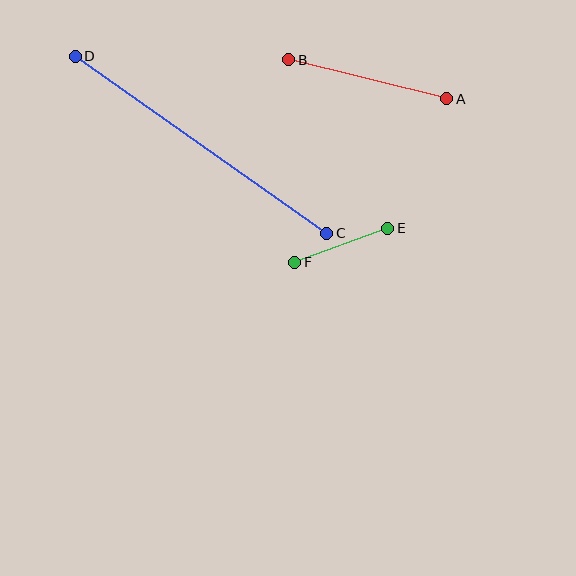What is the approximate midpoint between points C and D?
The midpoint is at approximately (201, 145) pixels.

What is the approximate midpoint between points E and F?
The midpoint is at approximately (341, 245) pixels.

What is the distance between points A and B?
The distance is approximately 163 pixels.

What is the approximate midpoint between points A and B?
The midpoint is at approximately (368, 79) pixels.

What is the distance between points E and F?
The distance is approximately 99 pixels.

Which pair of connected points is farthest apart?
Points C and D are farthest apart.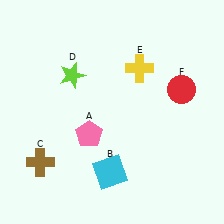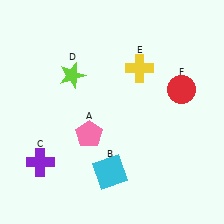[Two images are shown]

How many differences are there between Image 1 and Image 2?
There is 1 difference between the two images.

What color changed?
The cross (C) changed from brown in Image 1 to purple in Image 2.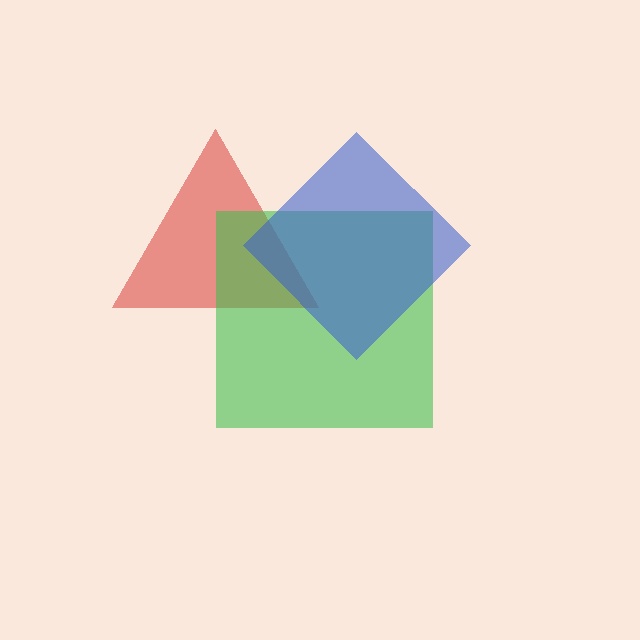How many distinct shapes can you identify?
There are 3 distinct shapes: a red triangle, a green square, a blue diamond.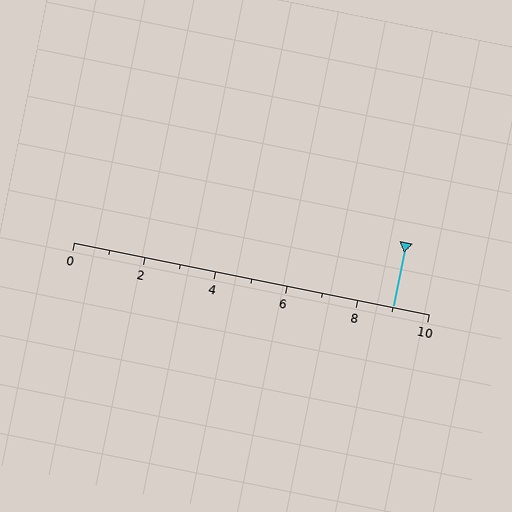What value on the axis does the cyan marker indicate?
The marker indicates approximately 9.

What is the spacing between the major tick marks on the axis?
The major ticks are spaced 2 apart.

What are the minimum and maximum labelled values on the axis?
The axis runs from 0 to 10.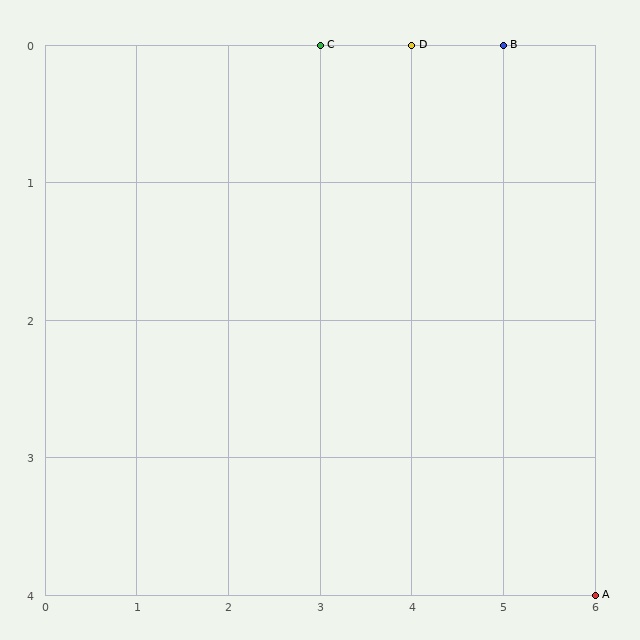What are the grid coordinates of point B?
Point B is at grid coordinates (5, 0).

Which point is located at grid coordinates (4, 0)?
Point D is at (4, 0).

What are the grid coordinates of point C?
Point C is at grid coordinates (3, 0).